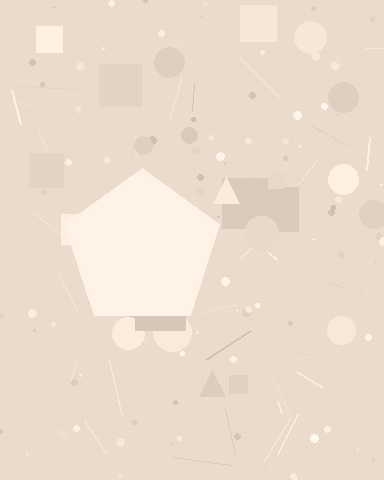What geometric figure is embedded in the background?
A pentagon is embedded in the background.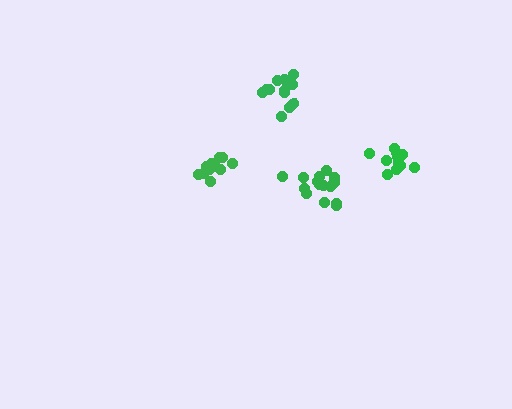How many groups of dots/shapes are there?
There are 4 groups.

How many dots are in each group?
Group 1: 12 dots, Group 2: 15 dots, Group 3: 12 dots, Group 4: 15 dots (54 total).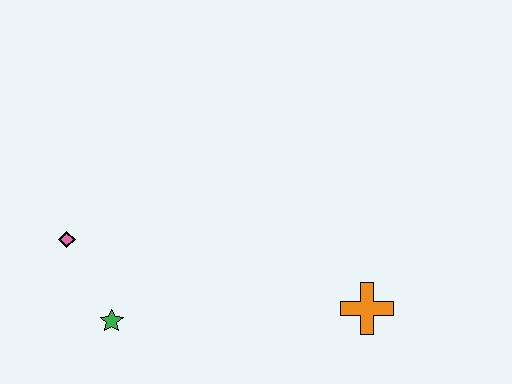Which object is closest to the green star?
The pink diamond is closest to the green star.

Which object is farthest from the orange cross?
The pink diamond is farthest from the orange cross.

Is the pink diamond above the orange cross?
Yes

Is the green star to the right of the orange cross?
No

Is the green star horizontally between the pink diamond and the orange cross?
Yes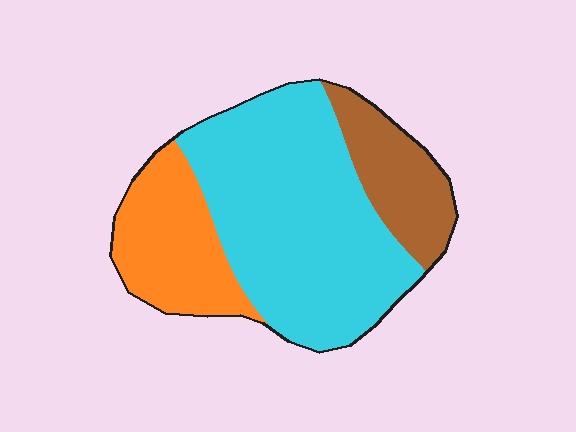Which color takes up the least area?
Brown, at roughly 20%.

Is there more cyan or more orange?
Cyan.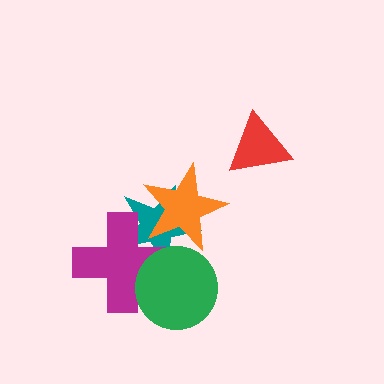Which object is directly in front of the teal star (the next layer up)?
The magenta cross is directly in front of the teal star.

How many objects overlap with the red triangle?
0 objects overlap with the red triangle.